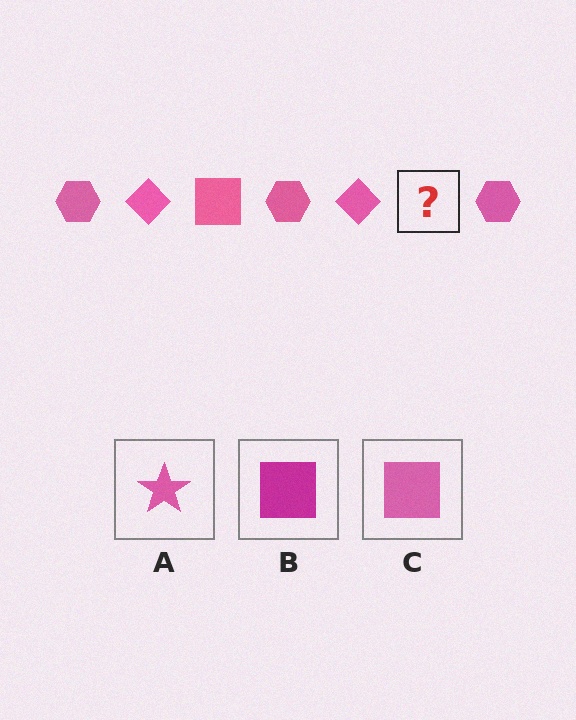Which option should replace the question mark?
Option C.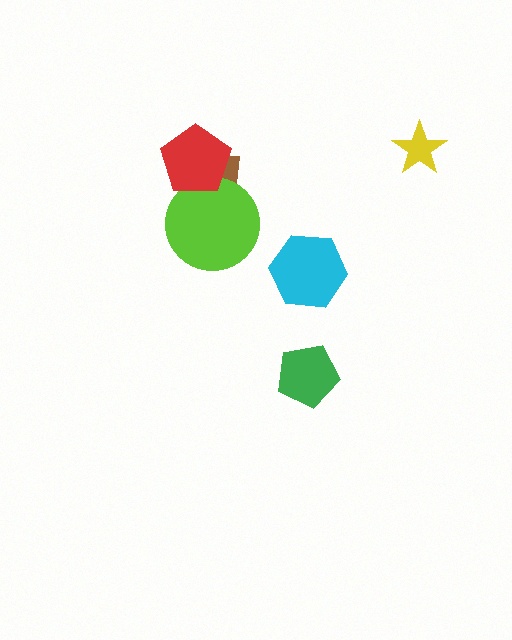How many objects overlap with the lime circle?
2 objects overlap with the lime circle.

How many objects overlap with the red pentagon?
2 objects overlap with the red pentagon.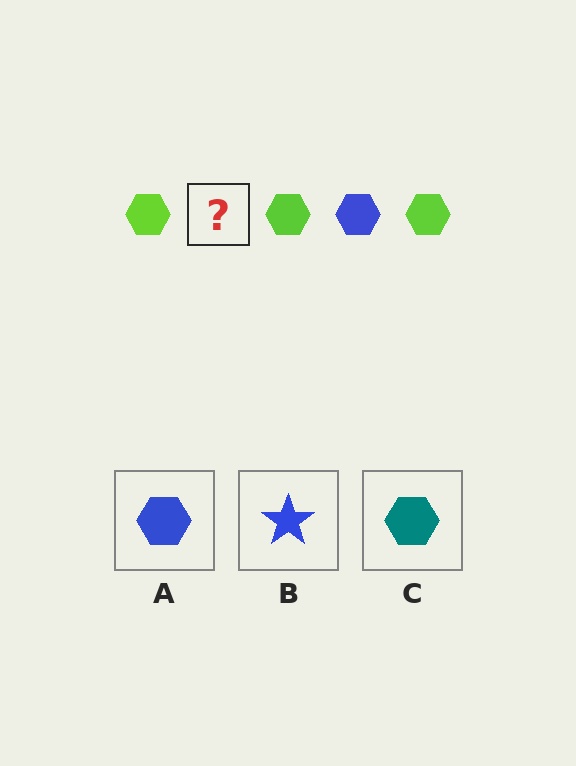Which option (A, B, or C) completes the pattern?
A.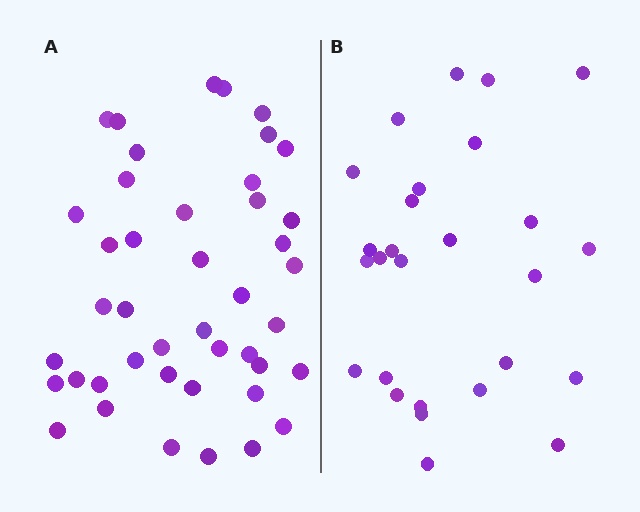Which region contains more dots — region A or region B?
Region A (the left region) has more dots.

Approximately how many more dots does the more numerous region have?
Region A has approximately 15 more dots than region B.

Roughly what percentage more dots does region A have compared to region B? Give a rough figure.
About 60% more.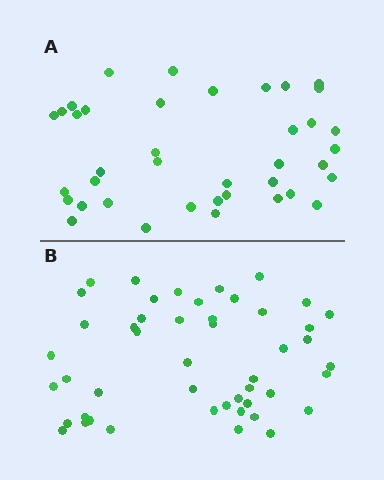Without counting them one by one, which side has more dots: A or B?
Region B (the bottom region) has more dots.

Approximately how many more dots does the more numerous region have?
Region B has roughly 8 or so more dots than region A.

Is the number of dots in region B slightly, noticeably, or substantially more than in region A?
Region B has only slightly more — the two regions are fairly close. The ratio is roughly 1.2 to 1.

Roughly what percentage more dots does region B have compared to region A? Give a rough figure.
About 25% more.